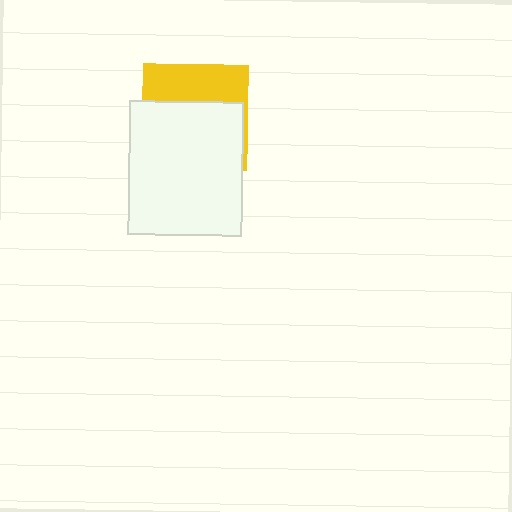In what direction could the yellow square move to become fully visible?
The yellow square could move up. That would shift it out from behind the white rectangle entirely.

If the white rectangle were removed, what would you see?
You would see the complete yellow square.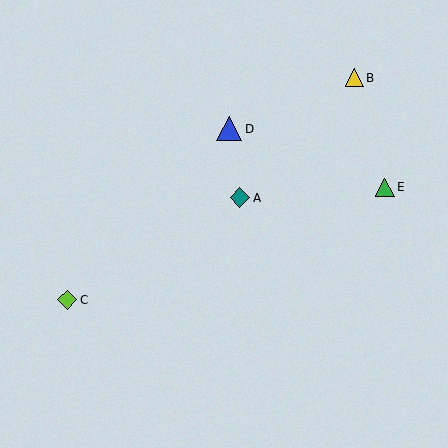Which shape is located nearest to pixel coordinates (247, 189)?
The teal diamond (labeled A) at (240, 198) is nearest to that location.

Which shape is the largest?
The blue triangle (labeled D) is the largest.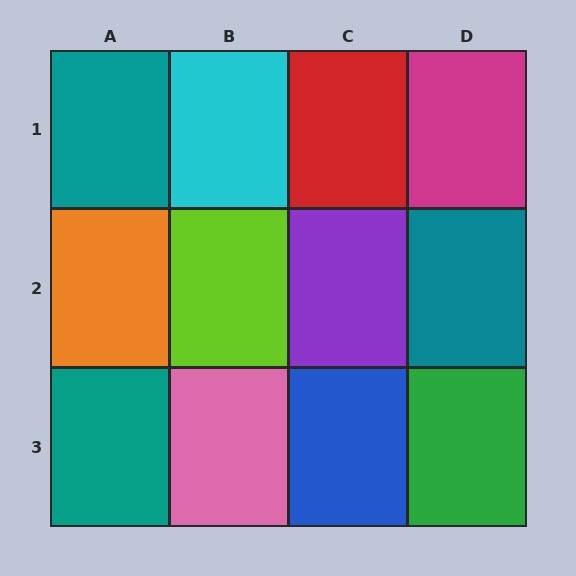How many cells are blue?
1 cell is blue.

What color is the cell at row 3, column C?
Blue.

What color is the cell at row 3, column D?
Green.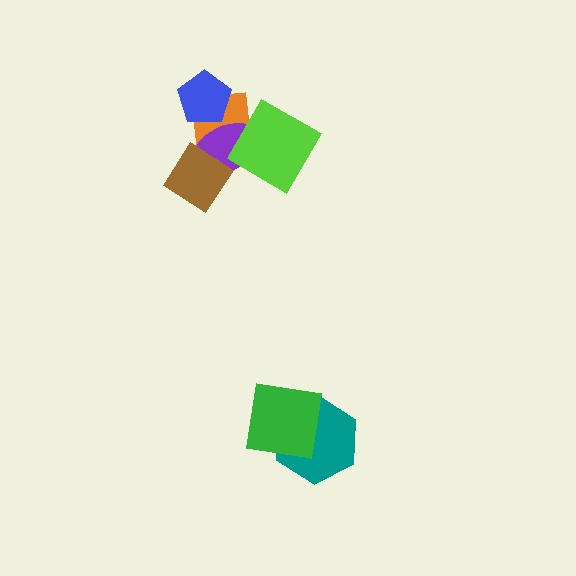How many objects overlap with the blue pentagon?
2 objects overlap with the blue pentagon.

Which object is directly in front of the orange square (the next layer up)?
The purple ellipse is directly in front of the orange square.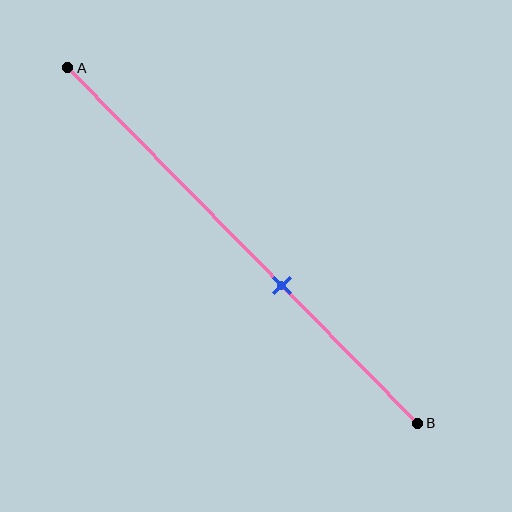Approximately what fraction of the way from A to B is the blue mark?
The blue mark is approximately 60% of the way from A to B.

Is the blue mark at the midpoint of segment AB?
No, the mark is at about 60% from A, not at the 50% midpoint.